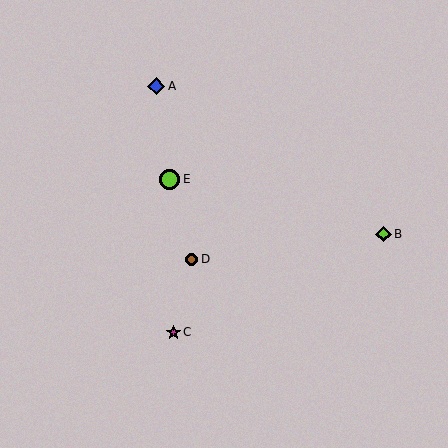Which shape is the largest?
The lime circle (labeled E) is the largest.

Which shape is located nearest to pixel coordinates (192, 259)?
The brown circle (labeled D) at (192, 259) is nearest to that location.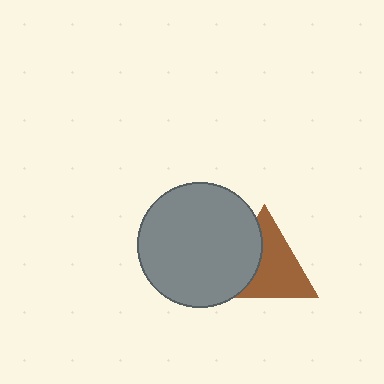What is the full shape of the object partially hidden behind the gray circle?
The partially hidden object is a brown triangle.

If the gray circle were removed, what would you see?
You would see the complete brown triangle.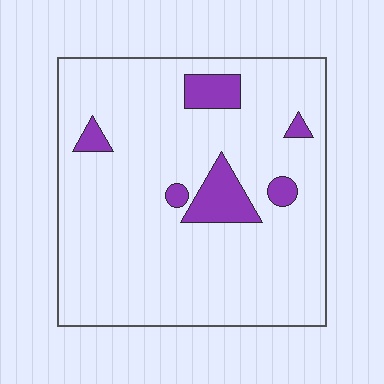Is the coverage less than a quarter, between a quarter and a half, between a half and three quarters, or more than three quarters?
Less than a quarter.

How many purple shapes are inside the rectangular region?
6.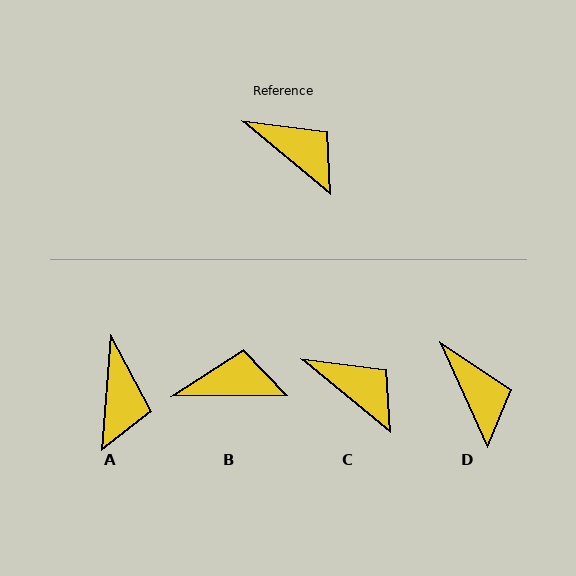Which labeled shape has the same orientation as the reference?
C.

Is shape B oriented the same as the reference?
No, it is off by about 40 degrees.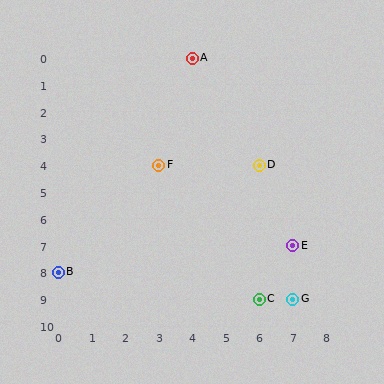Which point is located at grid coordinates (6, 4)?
Point D is at (6, 4).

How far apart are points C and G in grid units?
Points C and G are 1 column apart.